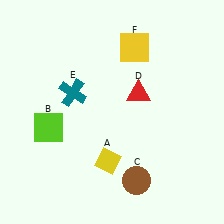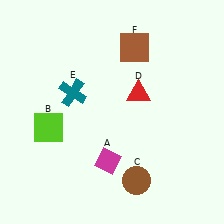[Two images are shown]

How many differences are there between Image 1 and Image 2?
There are 2 differences between the two images.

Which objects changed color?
A changed from yellow to magenta. F changed from yellow to brown.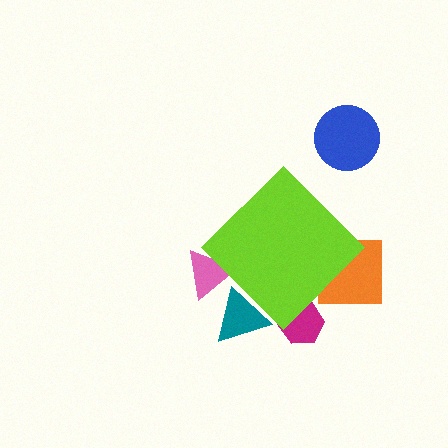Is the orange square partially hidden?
Yes, the orange square is partially hidden behind the lime diamond.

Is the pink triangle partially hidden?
Yes, the pink triangle is partially hidden behind the lime diamond.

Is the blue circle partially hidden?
No, the blue circle is fully visible.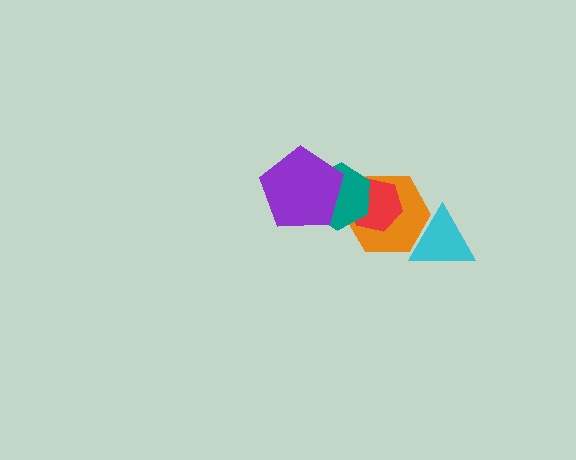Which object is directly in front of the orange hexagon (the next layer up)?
The red hexagon is directly in front of the orange hexagon.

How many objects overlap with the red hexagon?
2 objects overlap with the red hexagon.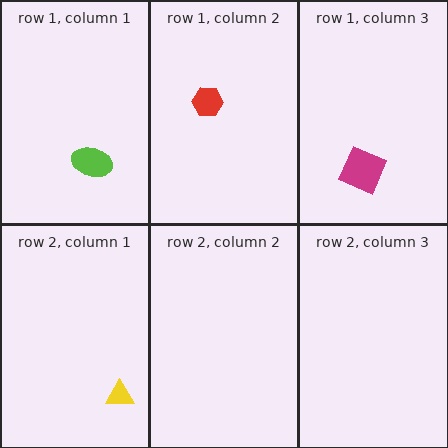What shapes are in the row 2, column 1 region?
The yellow triangle.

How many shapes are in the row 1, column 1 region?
1.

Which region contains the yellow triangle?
The row 2, column 1 region.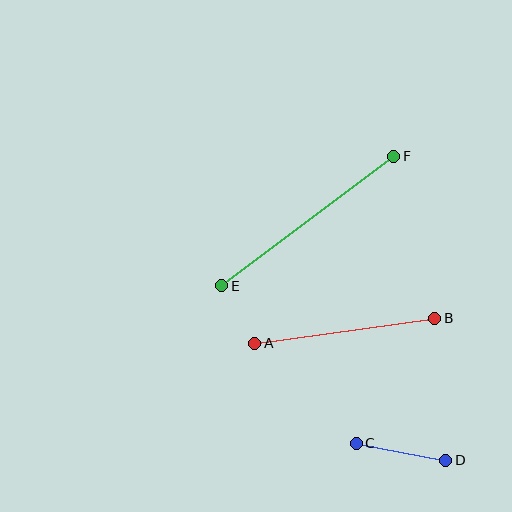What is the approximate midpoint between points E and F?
The midpoint is at approximately (308, 221) pixels.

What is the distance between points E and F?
The distance is approximately 216 pixels.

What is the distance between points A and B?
The distance is approximately 182 pixels.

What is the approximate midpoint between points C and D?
The midpoint is at approximately (401, 452) pixels.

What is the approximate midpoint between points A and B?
The midpoint is at approximately (345, 331) pixels.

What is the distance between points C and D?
The distance is approximately 91 pixels.